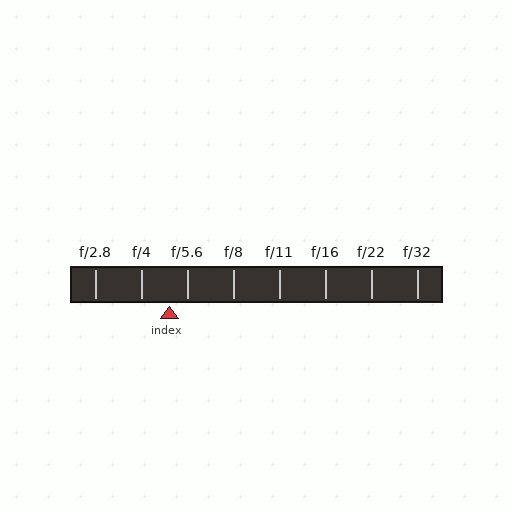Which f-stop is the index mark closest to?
The index mark is closest to f/5.6.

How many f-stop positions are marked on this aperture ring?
There are 8 f-stop positions marked.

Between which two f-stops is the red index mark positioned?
The index mark is between f/4 and f/5.6.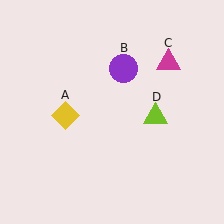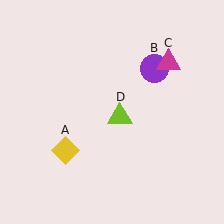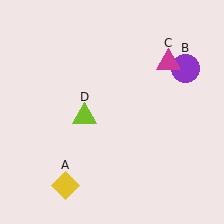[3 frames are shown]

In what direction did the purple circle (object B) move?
The purple circle (object B) moved right.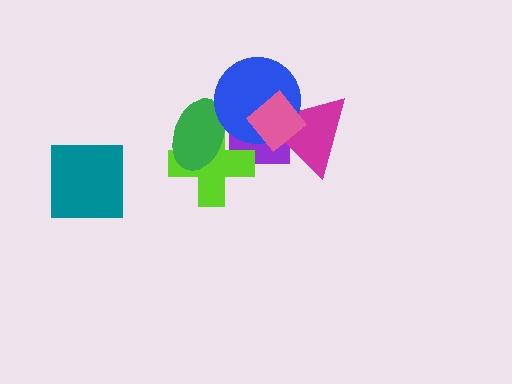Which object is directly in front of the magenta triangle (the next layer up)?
The blue circle is directly in front of the magenta triangle.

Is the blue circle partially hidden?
Yes, it is partially covered by another shape.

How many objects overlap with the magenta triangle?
3 objects overlap with the magenta triangle.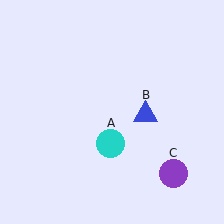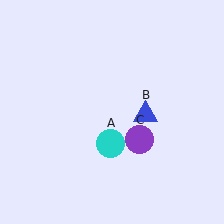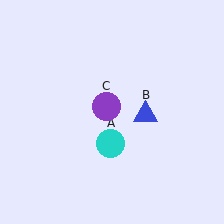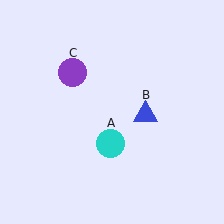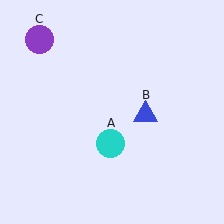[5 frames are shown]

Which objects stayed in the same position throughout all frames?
Cyan circle (object A) and blue triangle (object B) remained stationary.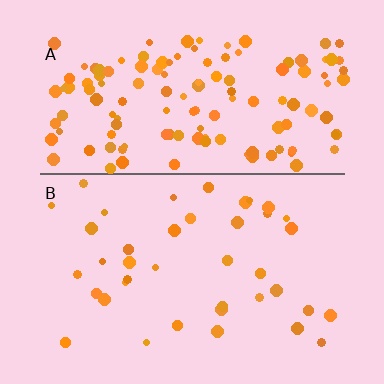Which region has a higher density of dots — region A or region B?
A (the top).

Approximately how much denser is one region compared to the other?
Approximately 3.4× — region A over region B.